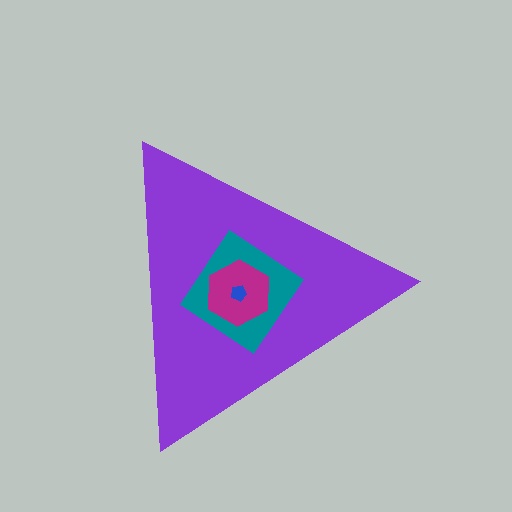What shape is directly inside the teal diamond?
The magenta hexagon.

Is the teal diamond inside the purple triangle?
Yes.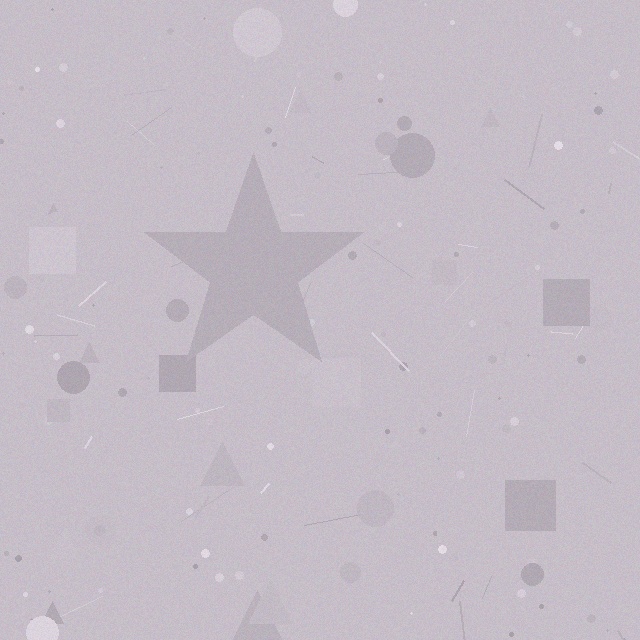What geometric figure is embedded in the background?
A star is embedded in the background.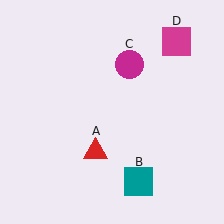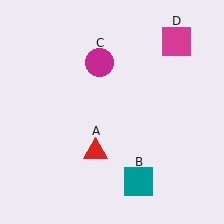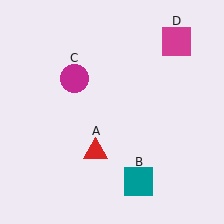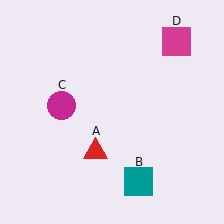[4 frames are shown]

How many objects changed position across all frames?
1 object changed position: magenta circle (object C).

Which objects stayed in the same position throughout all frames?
Red triangle (object A) and teal square (object B) and magenta square (object D) remained stationary.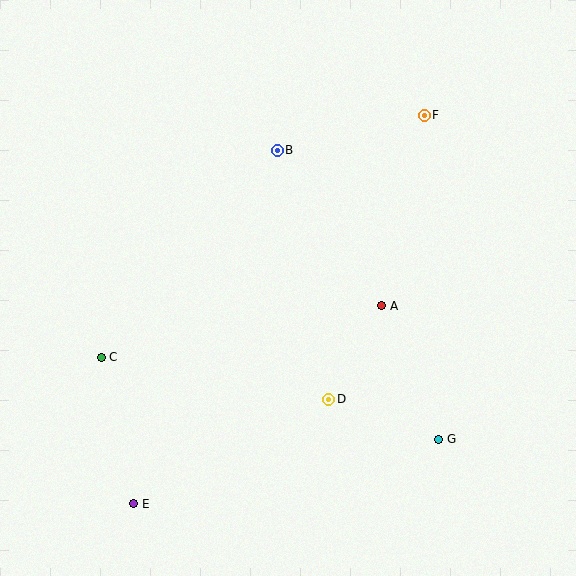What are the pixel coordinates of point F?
Point F is at (424, 115).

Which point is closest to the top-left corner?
Point B is closest to the top-left corner.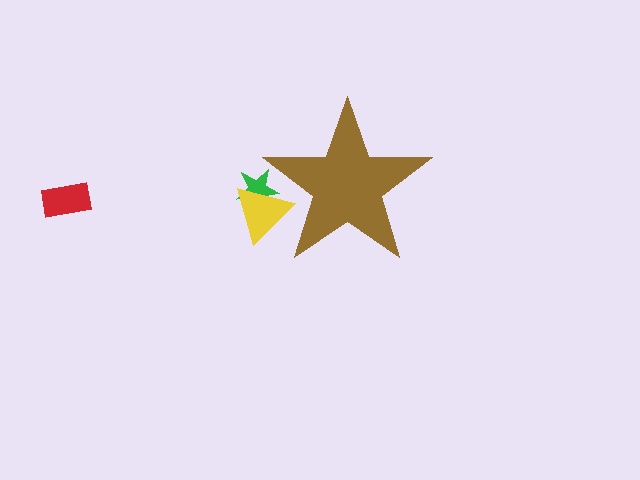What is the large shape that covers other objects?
A brown star.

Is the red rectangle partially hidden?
No, the red rectangle is fully visible.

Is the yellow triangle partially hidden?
Yes, the yellow triangle is partially hidden behind the brown star.